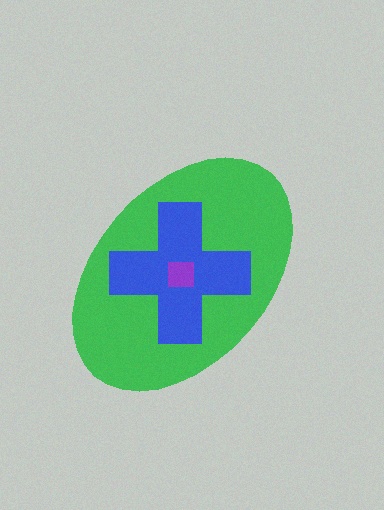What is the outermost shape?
The green ellipse.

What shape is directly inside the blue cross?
The purple square.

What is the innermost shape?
The purple square.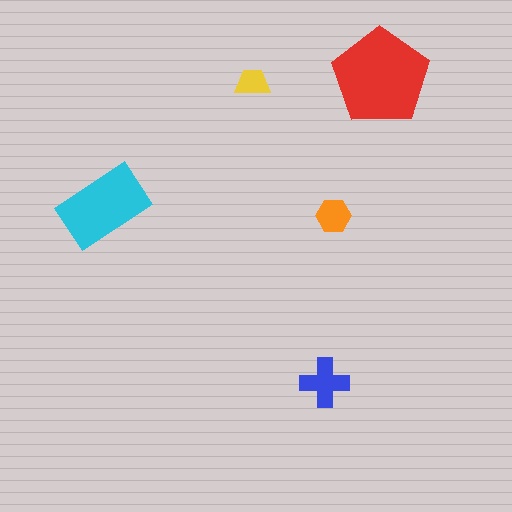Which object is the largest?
The red pentagon.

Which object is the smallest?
The yellow trapezoid.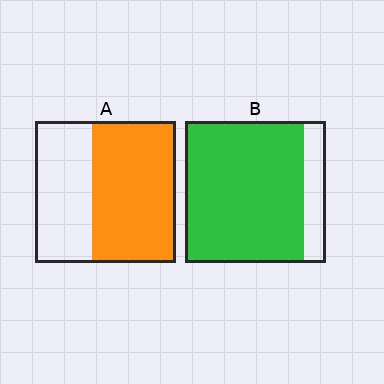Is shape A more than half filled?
Yes.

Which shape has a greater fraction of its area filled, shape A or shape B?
Shape B.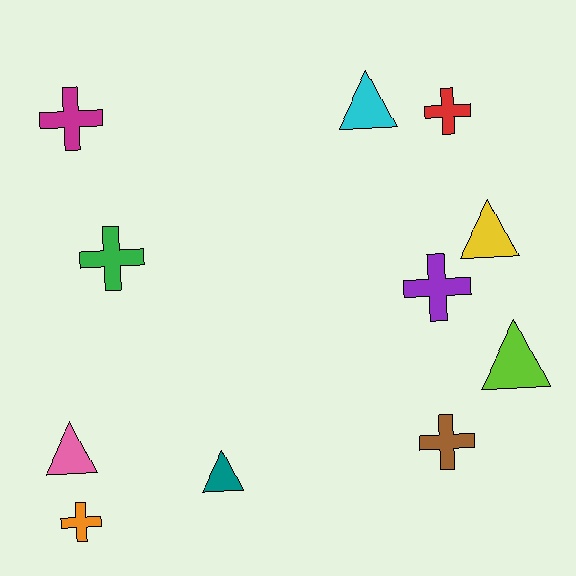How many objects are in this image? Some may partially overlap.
There are 11 objects.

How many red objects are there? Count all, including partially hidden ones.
There is 1 red object.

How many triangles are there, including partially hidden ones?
There are 5 triangles.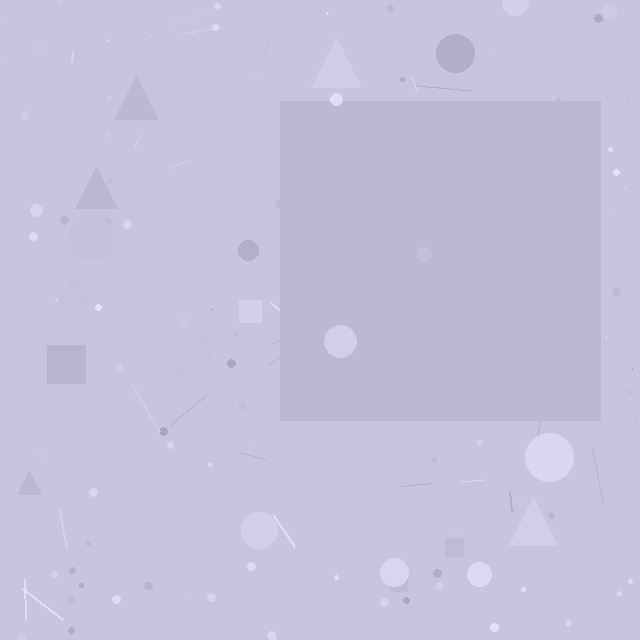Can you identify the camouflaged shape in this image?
The camouflaged shape is a square.